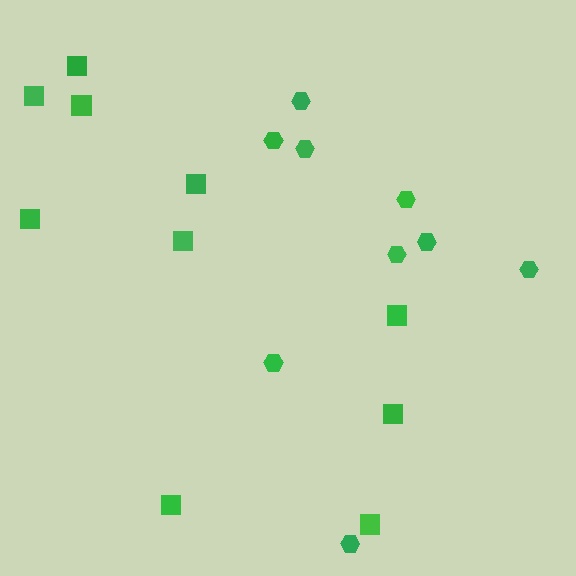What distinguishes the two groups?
There are 2 groups: one group of hexagons (9) and one group of squares (10).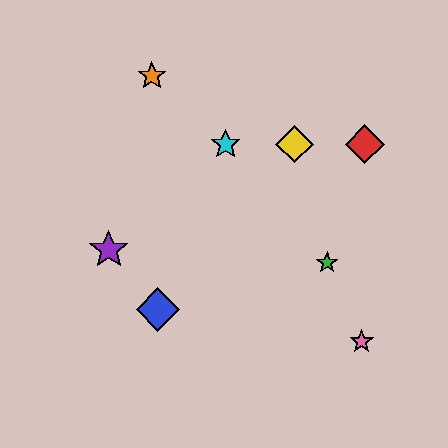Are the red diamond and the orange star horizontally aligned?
No, the red diamond is at y≈144 and the orange star is at y≈76.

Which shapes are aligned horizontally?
The red diamond, the yellow diamond, the cyan star are aligned horizontally.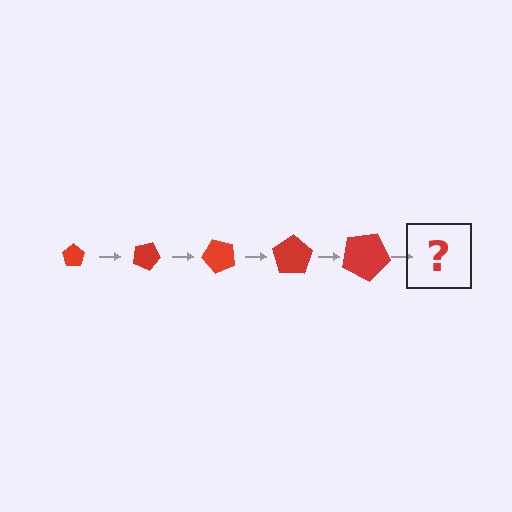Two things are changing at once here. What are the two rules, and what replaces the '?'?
The two rules are that the pentagon grows larger each step and it rotates 25 degrees each step. The '?' should be a pentagon, larger than the previous one and rotated 125 degrees from the start.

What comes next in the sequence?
The next element should be a pentagon, larger than the previous one and rotated 125 degrees from the start.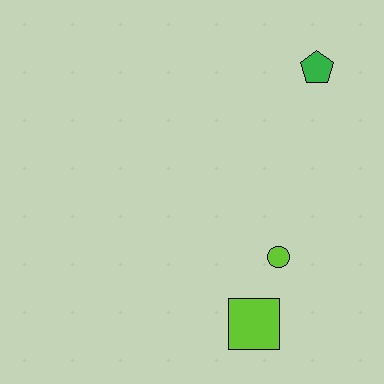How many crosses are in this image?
There are no crosses.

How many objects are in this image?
There are 3 objects.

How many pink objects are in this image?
There are no pink objects.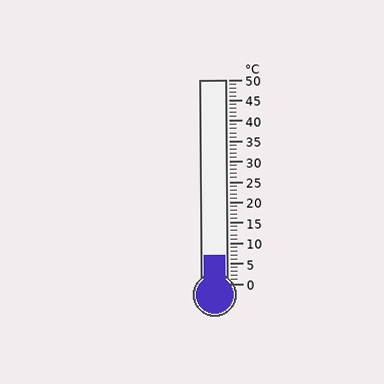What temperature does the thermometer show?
The thermometer shows approximately 7°C.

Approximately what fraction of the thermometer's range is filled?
The thermometer is filled to approximately 15% of its range.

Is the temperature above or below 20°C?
The temperature is below 20°C.